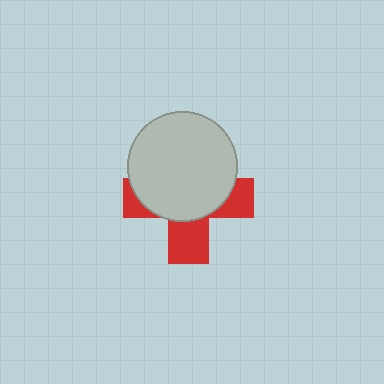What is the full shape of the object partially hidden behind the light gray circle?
The partially hidden object is a red cross.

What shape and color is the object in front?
The object in front is a light gray circle.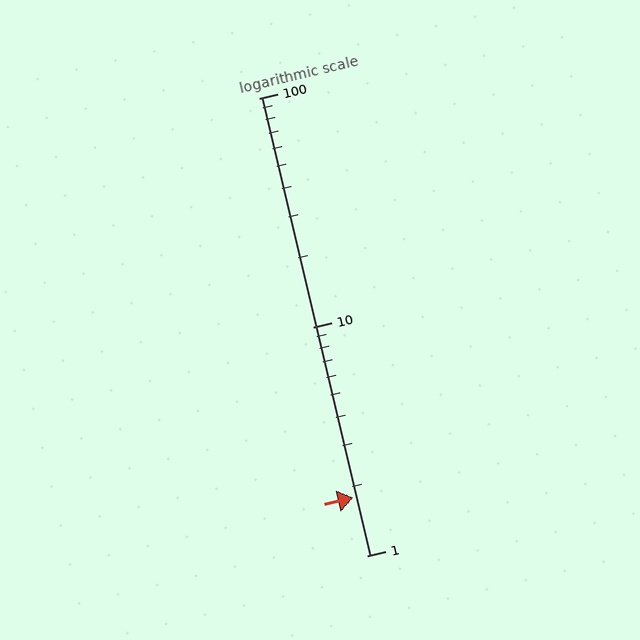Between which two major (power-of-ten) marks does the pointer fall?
The pointer is between 1 and 10.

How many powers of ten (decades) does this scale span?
The scale spans 2 decades, from 1 to 100.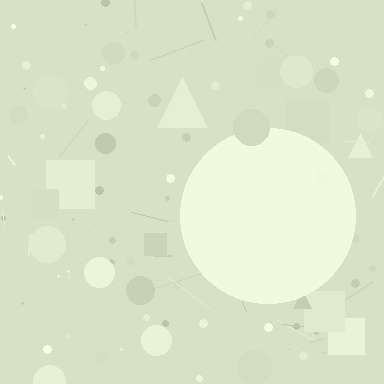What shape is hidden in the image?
A circle is hidden in the image.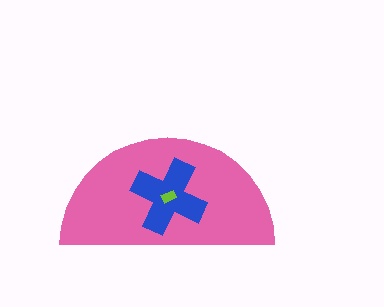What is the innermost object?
The lime rectangle.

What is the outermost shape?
The pink semicircle.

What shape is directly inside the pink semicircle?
The blue cross.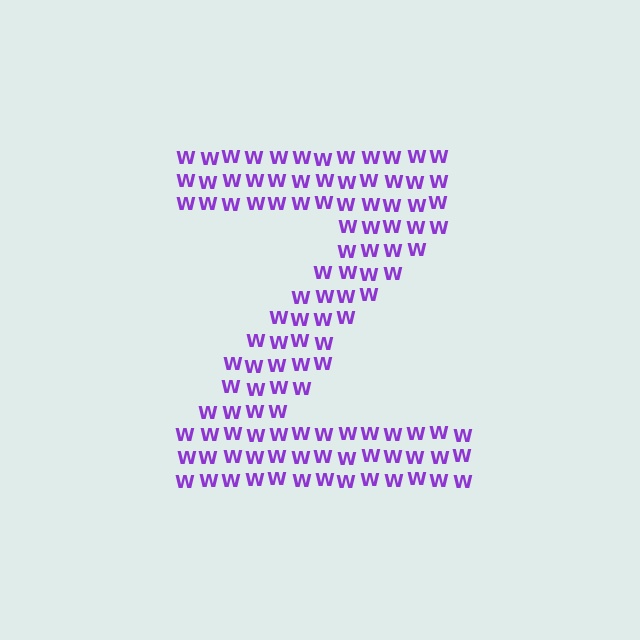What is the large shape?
The large shape is the letter Z.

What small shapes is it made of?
It is made of small letter W's.